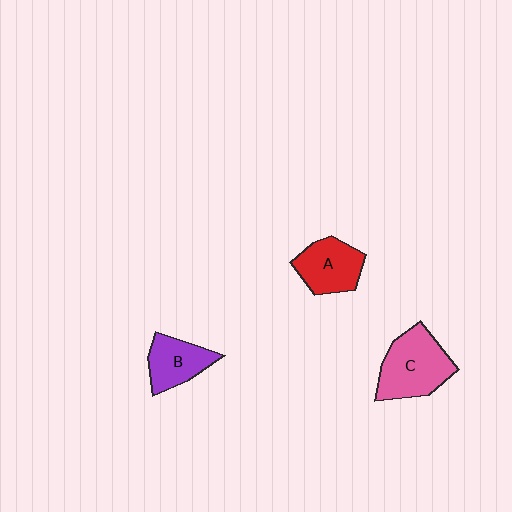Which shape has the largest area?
Shape C (pink).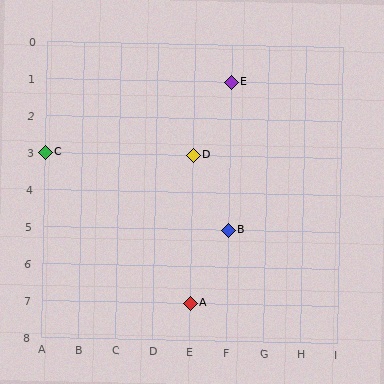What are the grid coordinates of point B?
Point B is at grid coordinates (F, 5).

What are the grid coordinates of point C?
Point C is at grid coordinates (A, 3).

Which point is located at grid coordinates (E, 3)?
Point D is at (E, 3).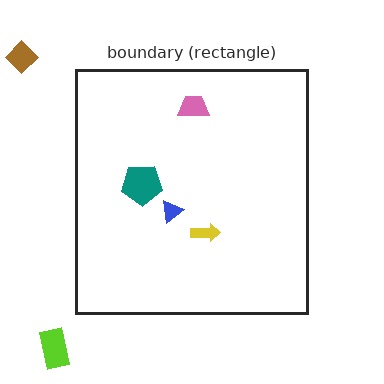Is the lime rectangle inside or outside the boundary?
Outside.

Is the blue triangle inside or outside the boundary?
Inside.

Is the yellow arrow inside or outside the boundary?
Inside.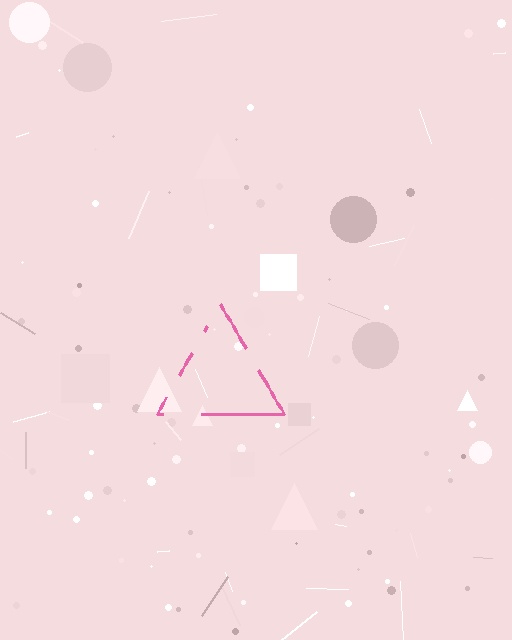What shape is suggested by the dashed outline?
The dashed outline suggests a triangle.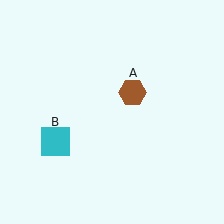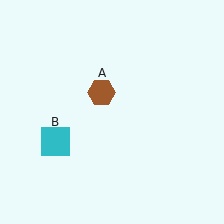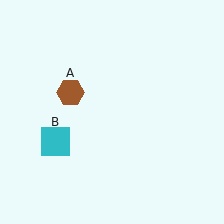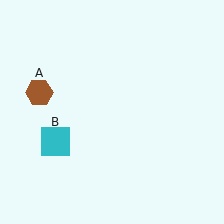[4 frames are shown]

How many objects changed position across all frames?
1 object changed position: brown hexagon (object A).